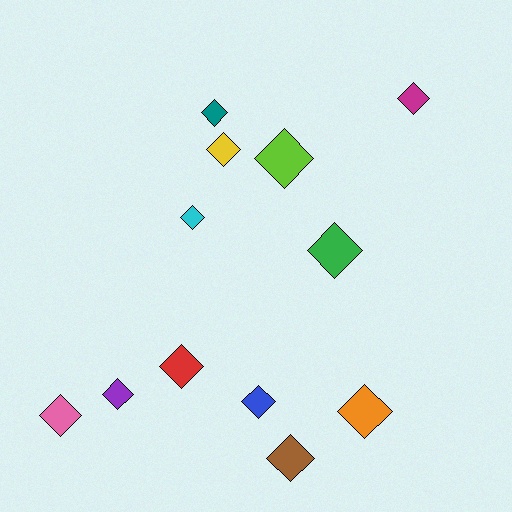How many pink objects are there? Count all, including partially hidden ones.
There is 1 pink object.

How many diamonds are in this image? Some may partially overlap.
There are 12 diamonds.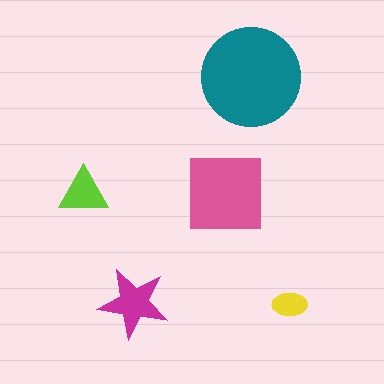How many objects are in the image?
There are 5 objects in the image.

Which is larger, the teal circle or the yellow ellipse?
The teal circle.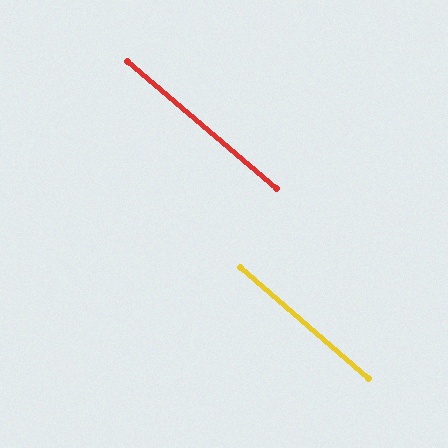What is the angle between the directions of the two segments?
Approximately 1 degree.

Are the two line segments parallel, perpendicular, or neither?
Parallel — their directions differ by only 0.8°.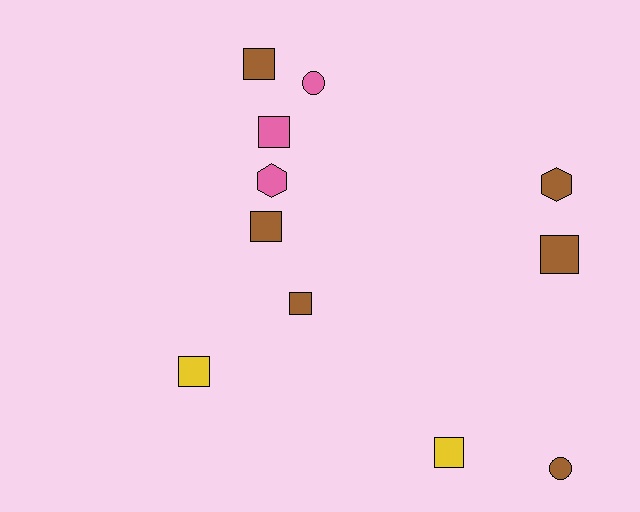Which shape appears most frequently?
Square, with 7 objects.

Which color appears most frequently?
Brown, with 6 objects.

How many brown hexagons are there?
There is 1 brown hexagon.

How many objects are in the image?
There are 11 objects.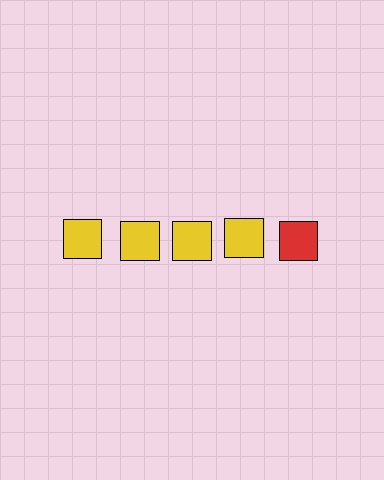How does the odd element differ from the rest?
It has a different color: red instead of yellow.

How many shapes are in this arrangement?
There are 5 shapes arranged in a grid pattern.